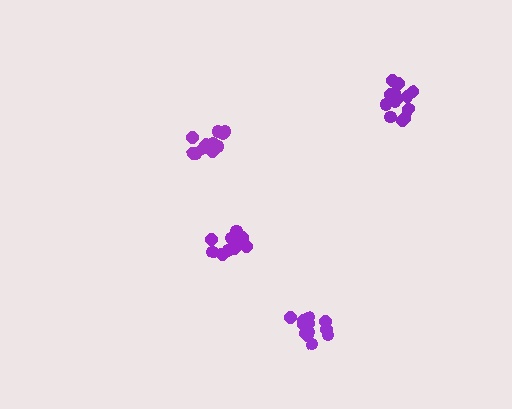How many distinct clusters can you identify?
There are 4 distinct clusters.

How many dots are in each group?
Group 1: 15 dots, Group 2: 12 dots, Group 3: 14 dots, Group 4: 12 dots (53 total).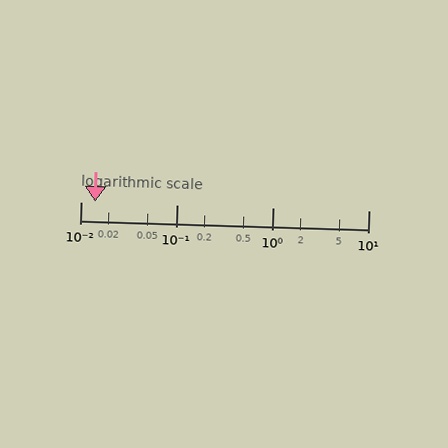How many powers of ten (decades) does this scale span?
The scale spans 3 decades, from 0.01 to 10.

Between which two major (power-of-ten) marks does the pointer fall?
The pointer is between 0.01 and 0.1.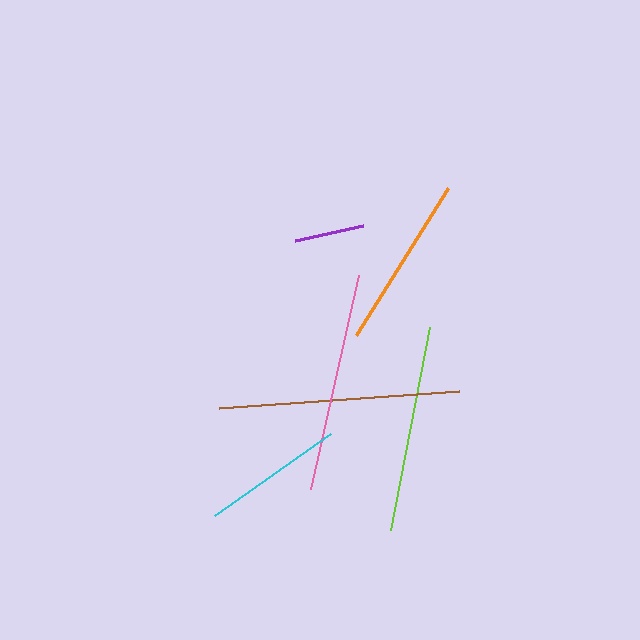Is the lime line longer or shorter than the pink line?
The pink line is longer than the lime line.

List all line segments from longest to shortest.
From longest to shortest: brown, pink, lime, orange, cyan, purple.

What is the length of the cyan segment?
The cyan segment is approximately 142 pixels long.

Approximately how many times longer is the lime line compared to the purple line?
The lime line is approximately 3.0 times the length of the purple line.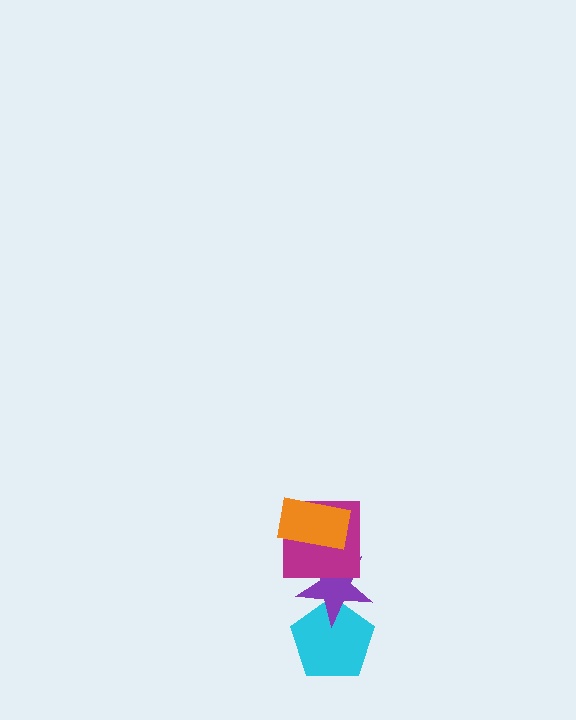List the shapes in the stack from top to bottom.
From top to bottom: the orange rectangle, the magenta square, the purple star, the cyan pentagon.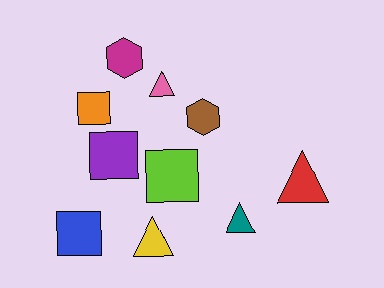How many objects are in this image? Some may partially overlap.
There are 10 objects.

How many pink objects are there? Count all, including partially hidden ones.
There is 1 pink object.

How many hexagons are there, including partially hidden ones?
There are 2 hexagons.